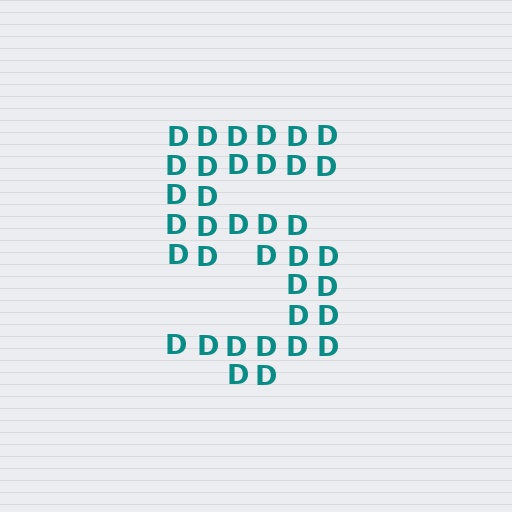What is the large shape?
The large shape is the digit 5.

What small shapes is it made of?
It is made of small letter D's.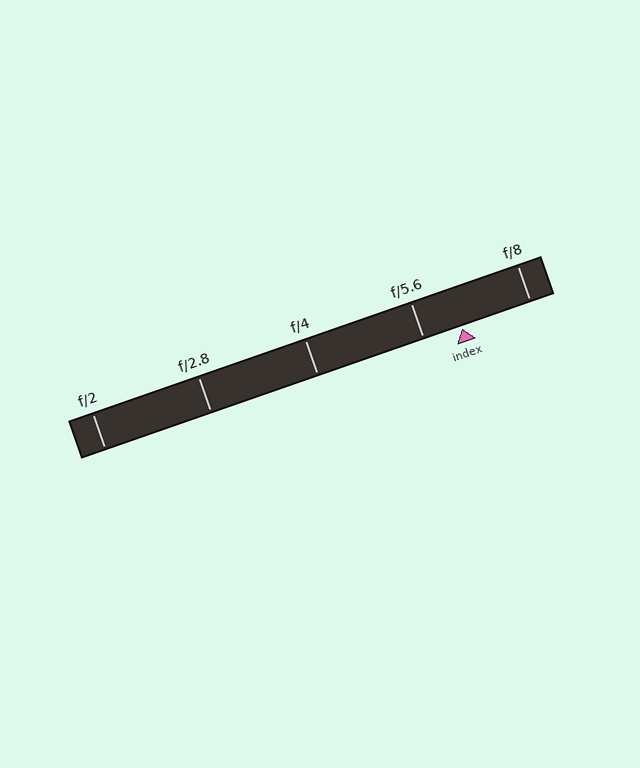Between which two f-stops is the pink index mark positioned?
The index mark is between f/5.6 and f/8.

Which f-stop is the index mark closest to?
The index mark is closest to f/5.6.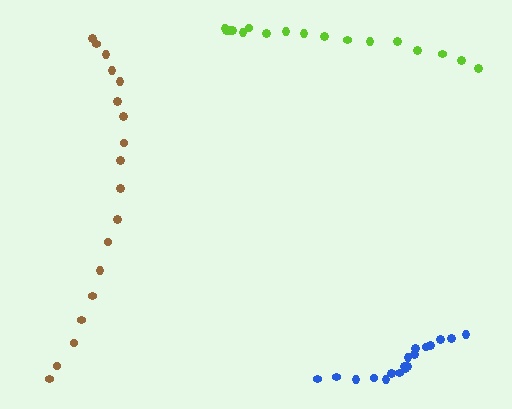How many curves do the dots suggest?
There are 3 distinct paths.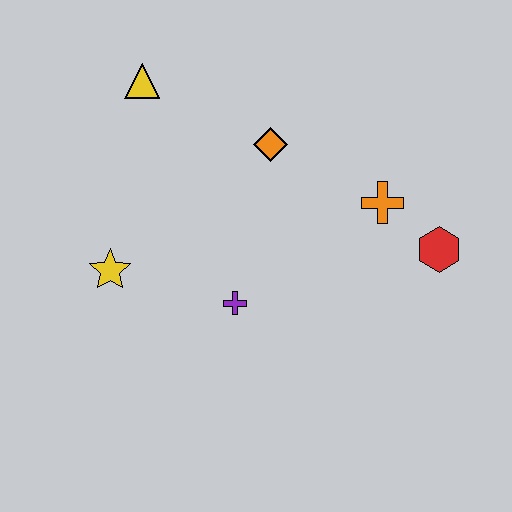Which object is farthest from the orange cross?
The yellow star is farthest from the orange cross.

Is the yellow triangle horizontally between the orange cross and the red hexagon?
No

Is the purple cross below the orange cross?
Yes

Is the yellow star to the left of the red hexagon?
Yes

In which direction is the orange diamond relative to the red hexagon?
The orange diamond is to the left of the red hexagon.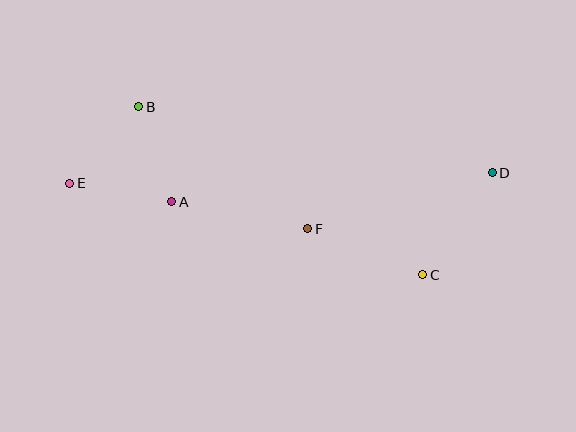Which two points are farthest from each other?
Points D and E are farthest from each other.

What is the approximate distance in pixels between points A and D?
The distance between A and D is approximately 322 pixels.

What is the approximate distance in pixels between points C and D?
The distance between C and D is approximately 123 pixels.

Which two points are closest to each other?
Points A and B are closest to each other.